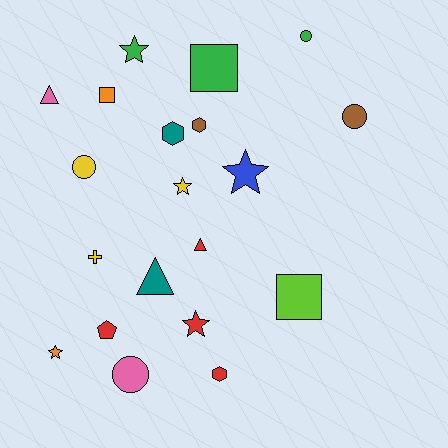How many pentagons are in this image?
There is 1 pentagon.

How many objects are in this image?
There are 20 objects.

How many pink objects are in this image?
There are 2 pink objects.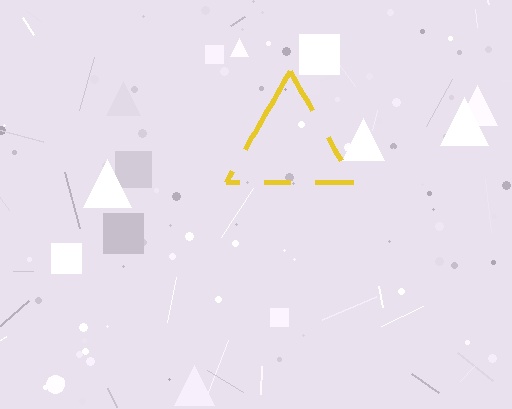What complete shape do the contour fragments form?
The contour fragments form a triangle.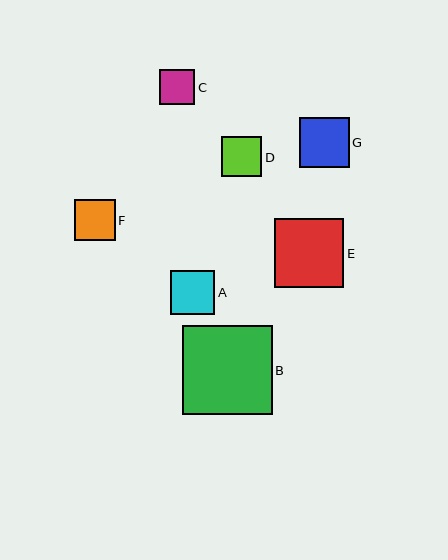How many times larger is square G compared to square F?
Square G is approximately 1.2 times the size of square F.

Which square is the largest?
Square B is the largest with a size of approximately 90 pixels.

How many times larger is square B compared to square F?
Square B is approximately 2.2 times the size of square F.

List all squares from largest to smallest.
From largest to smallest: B, E, G, A, F, D, C.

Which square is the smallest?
Square C is the smallest with a size of approximately 35 pixels.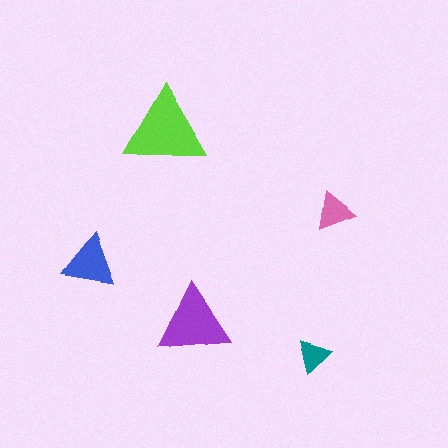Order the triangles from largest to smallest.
the lime one, the purple one, the blue one, the pink one, the teal one.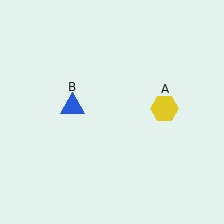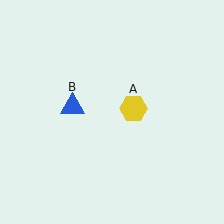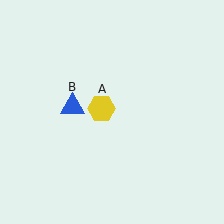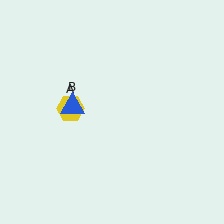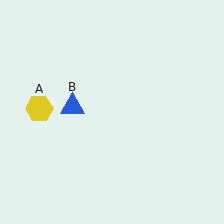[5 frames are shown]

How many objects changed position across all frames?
1 object changed position: yellow hexagon (object A).